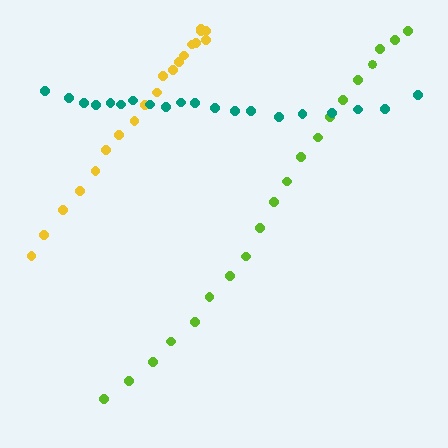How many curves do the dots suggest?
There are 3 distinct paths.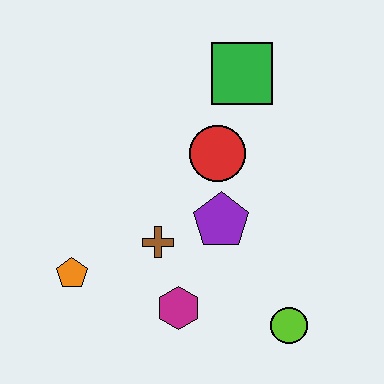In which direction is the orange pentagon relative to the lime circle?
The orange pentagon is to the left of the lime circle.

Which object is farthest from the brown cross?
The green square is farthest from the brown cross.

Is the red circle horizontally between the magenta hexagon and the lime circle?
Yes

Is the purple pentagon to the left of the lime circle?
Yes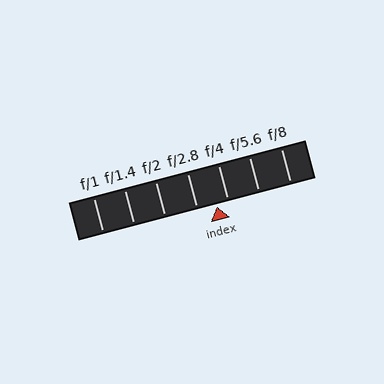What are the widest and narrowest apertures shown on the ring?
The widest aperture shown is f/1 and the narrowest is f/8.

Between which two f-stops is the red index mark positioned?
The index mark is between f/2.8 and f/4.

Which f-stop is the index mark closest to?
The index mark is closest to f/4.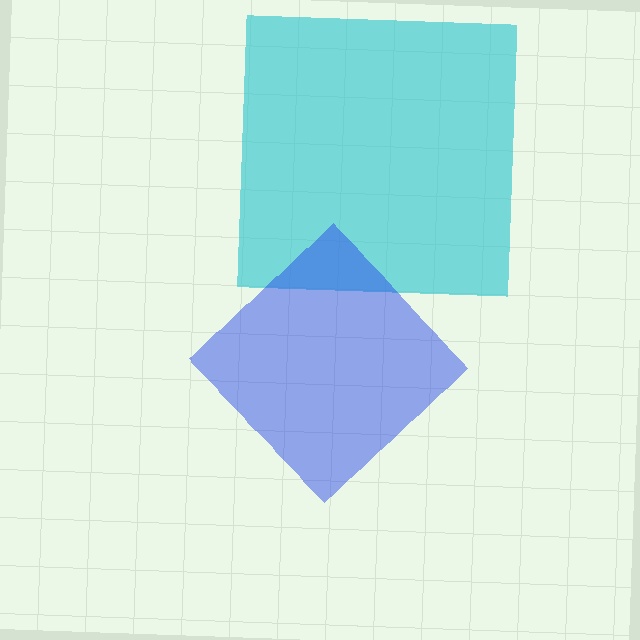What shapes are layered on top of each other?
The layered shapes are: a cyan square, a blue diamond.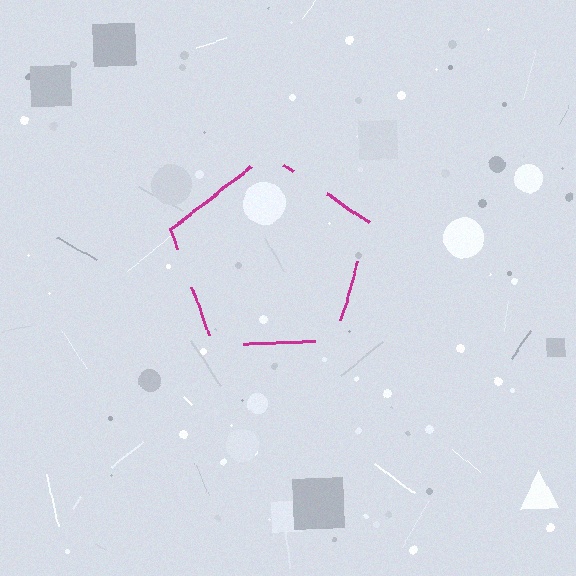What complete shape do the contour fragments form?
The contour fragments form a pentagon.